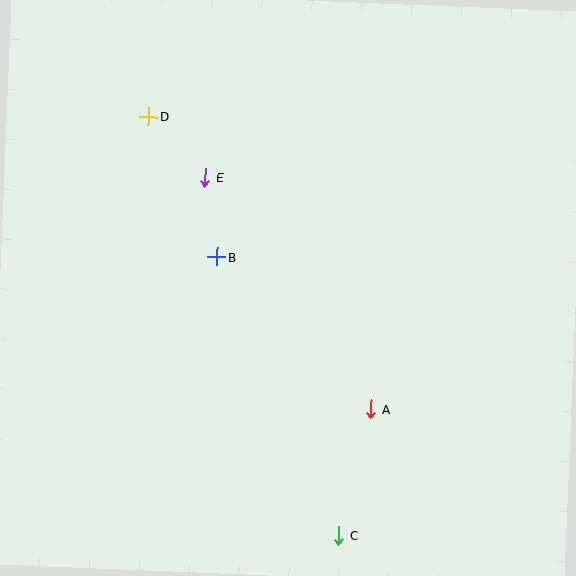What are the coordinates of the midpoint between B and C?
The midpoint between B and C is at (278, 396).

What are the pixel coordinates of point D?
Point D is at (149, 116).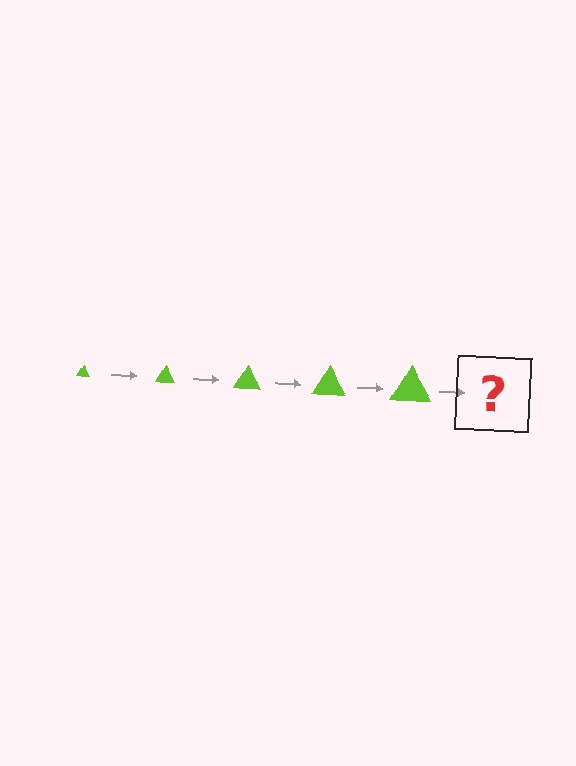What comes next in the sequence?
The next element should be a lime triangle, larger than the previous one.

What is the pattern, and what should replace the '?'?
The pattern is that the triangle gets progressively larger each step. The '?' should be a lime triangle, larger than the previous one.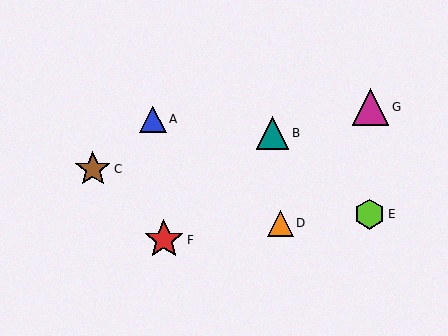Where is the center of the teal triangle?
The center of the teal triangle is at (272, 133).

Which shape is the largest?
The red star (labeled F) is the largest.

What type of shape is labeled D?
Shape D is an orange triangle.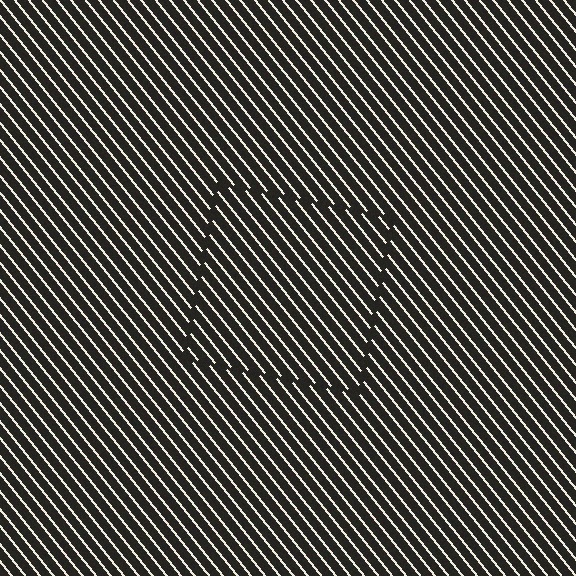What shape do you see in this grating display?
An illusory square. The interior of the shape contains the same grating, shifted by half a period — the contour is defined by the phase discontinuity where line-ends from the inner and outer gratings abut.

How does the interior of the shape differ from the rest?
The interior of the shape contains the same grating, shifted by half a period — the contour is defined by the phase discontinuity where line-ends from the inner and outer gratings abut.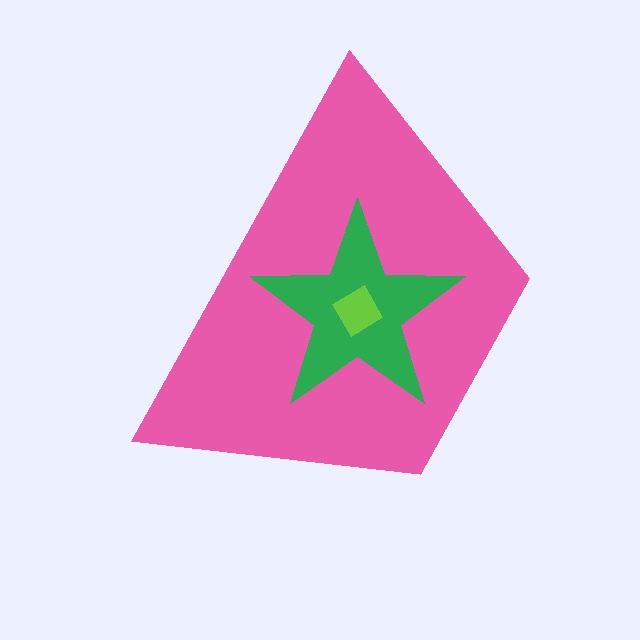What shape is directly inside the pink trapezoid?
The green star.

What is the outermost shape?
The pink trapezoid.